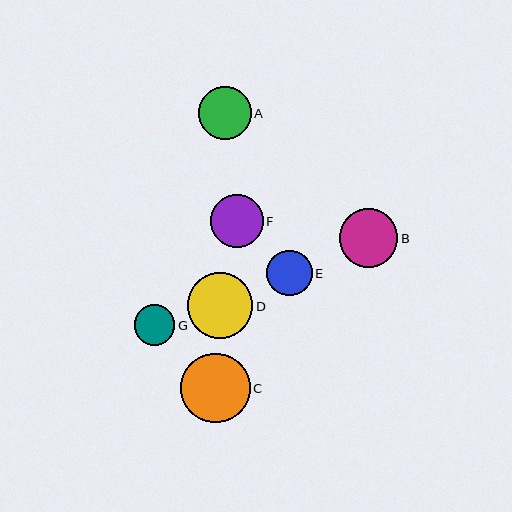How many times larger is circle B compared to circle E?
Circle B is approximately 1.3 times the size of circle E.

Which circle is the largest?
Circle C is the largest with a size of approximately 70 pixels.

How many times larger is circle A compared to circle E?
Circle A is approximately 1.2 times the size of circle E.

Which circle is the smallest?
Circle G is the smallest with a size of approximately 40 pixels.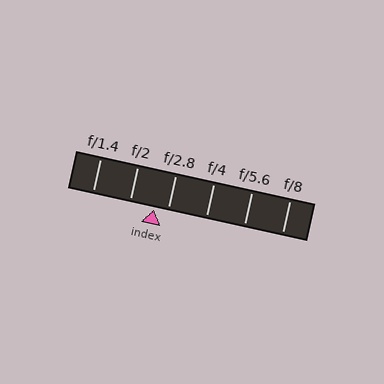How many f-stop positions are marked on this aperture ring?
There are 6 f-stop positions marked.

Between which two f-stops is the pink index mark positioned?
The index mark is between f/2 and f/2.8.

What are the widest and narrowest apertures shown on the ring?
The widest aperture shown is f/1.4 and the narrowest is f/8.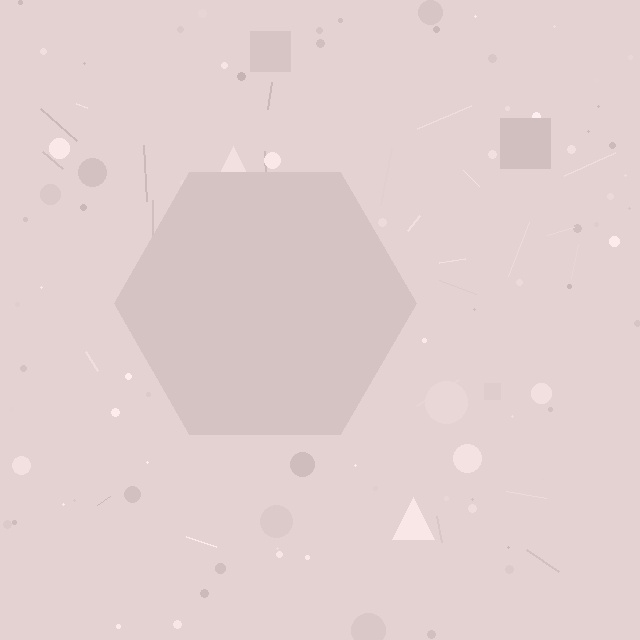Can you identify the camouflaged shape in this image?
The camouflaged shape is a hexagon.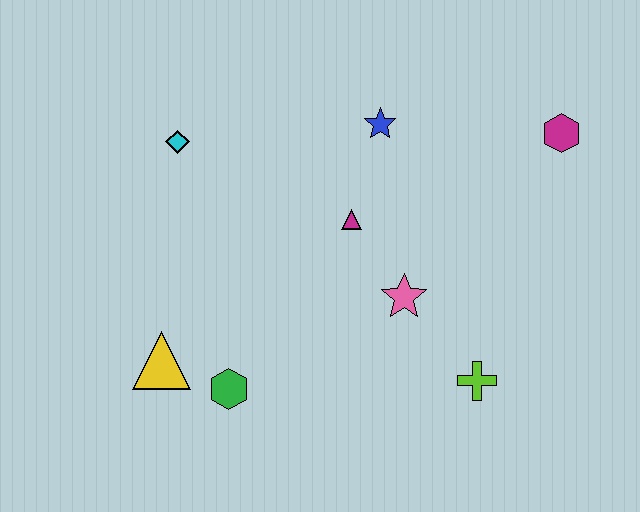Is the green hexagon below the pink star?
Yes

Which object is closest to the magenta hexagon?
The blue star is closest to the magenta hexagon.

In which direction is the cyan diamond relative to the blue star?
The cyan diamond is to the left of the blue star.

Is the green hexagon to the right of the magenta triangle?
No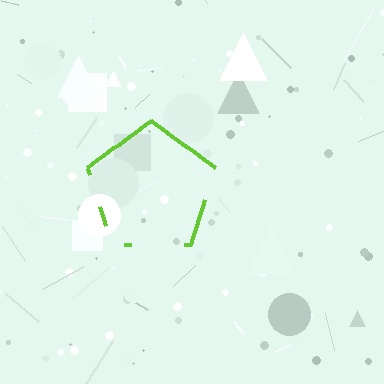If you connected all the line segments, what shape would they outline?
They would outline a pentagon.